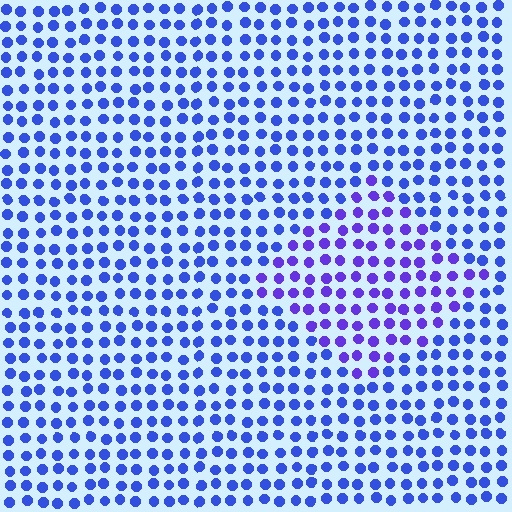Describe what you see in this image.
The image is filled with small blue elements in a uniform arrangement. A diamond-shaped region is visible where the elements are tinted to a slightly different hue, forming a subtle color boundary.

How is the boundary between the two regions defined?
The boundary is defined purely by a slight shift in hue (about 28 degrees). Spacing, size, and orientation are identical on both sides.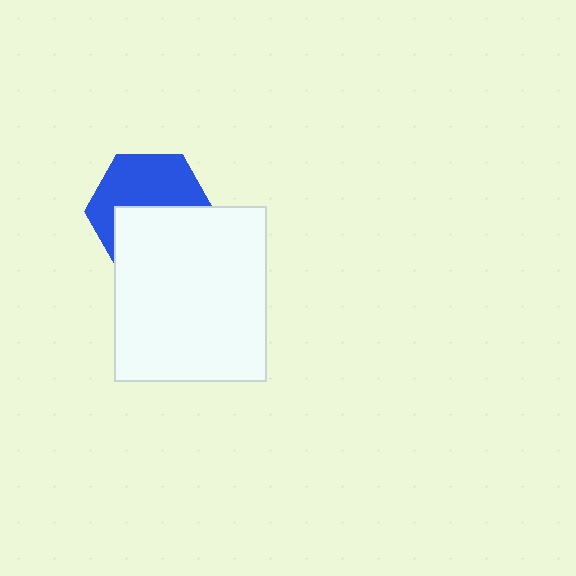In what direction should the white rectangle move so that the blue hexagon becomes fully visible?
The white rectangle should move down. That is the shortest direction to clear the overlap and leave the blue hexagon fully visible.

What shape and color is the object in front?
The object in front is a white rectangle.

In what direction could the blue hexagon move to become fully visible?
The blue hexagon could move up. That would shift it out from behind the white rectangle entirely.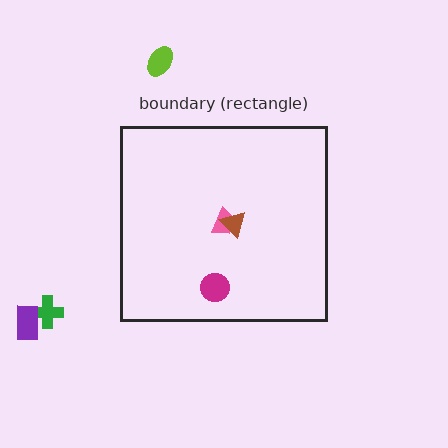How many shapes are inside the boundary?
3 inside, 3 outside.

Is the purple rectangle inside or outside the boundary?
Outside.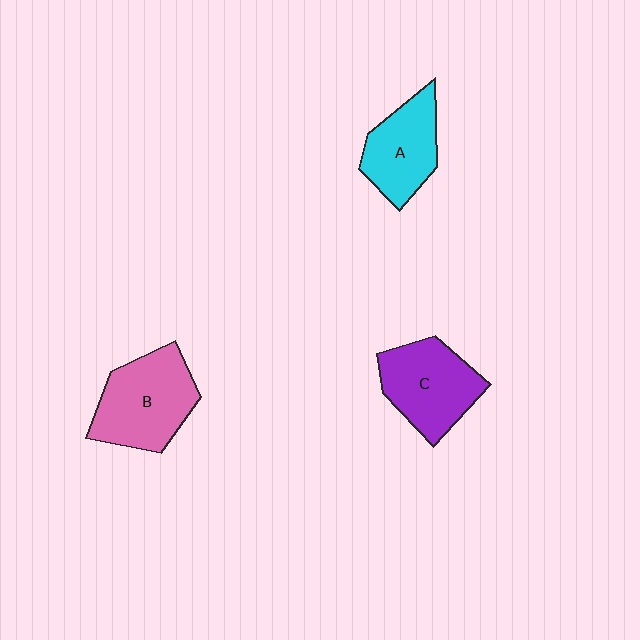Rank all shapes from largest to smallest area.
From largest to smallest: B (pink), C (purple), A (cyan).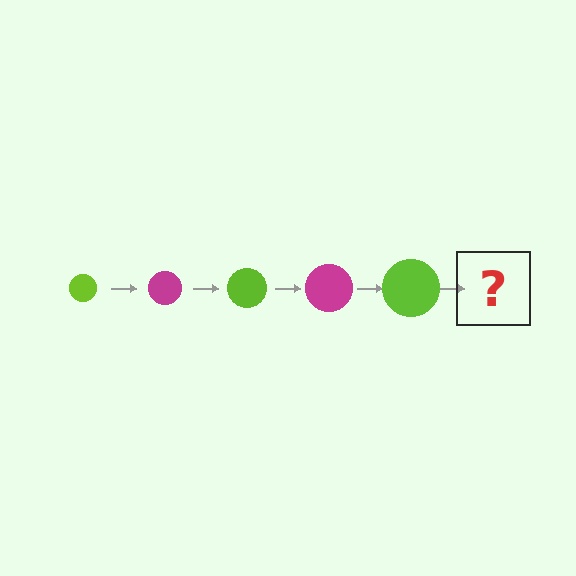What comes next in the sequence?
The next element should be a magenta circle, larger than the previous one.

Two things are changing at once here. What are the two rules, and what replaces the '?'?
The two rules are that the circle grows larger each step and the color cycles through lime and magenta. The '?' should be a magenta circle, larger than the previous one.